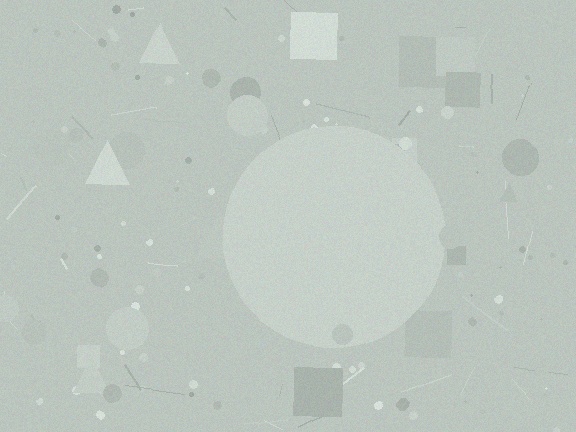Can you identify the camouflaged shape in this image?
The camouflaged shape is a circle.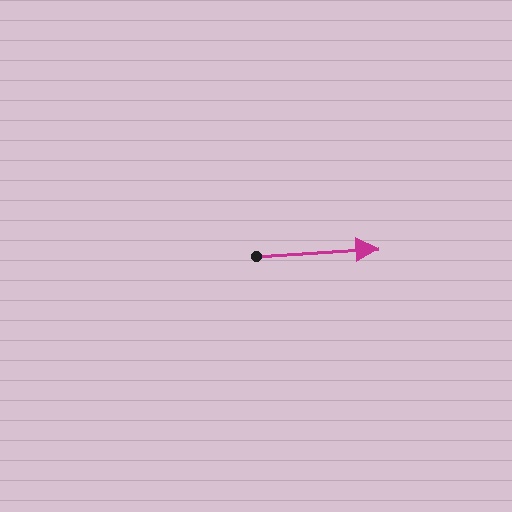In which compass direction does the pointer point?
East.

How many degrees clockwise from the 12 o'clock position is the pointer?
Approximately 86 degrees.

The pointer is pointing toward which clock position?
Roughly 3 o'clock.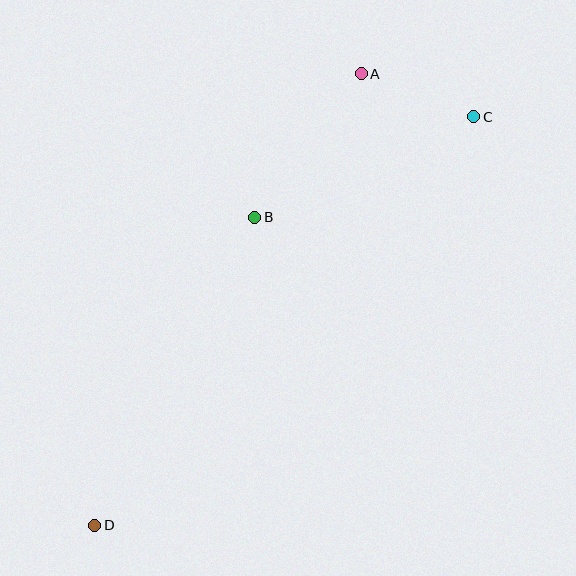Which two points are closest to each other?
Points A and C are closest to each other.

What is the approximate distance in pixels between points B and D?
The distance between B and D is approximately 347 pixels.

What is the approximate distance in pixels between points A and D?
The distance between A and D is approximately 524 pixels.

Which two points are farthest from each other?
Points C and D are farthest from each other.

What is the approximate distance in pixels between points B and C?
The distance between B and C is approximately 241 pixels.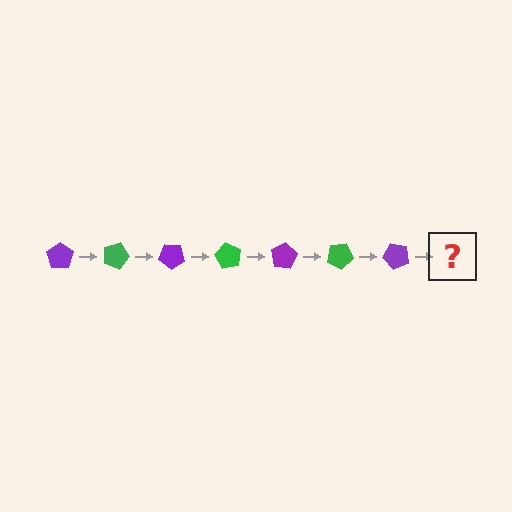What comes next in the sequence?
The next element should be a green pentagon, rotated 140 degrees from the start.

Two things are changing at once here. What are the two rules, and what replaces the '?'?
The two rules are that it rotates 20 degrees each step and the color cycles through purple and green. The '?' should be a green pentagon, rotated 140 degrees from the start.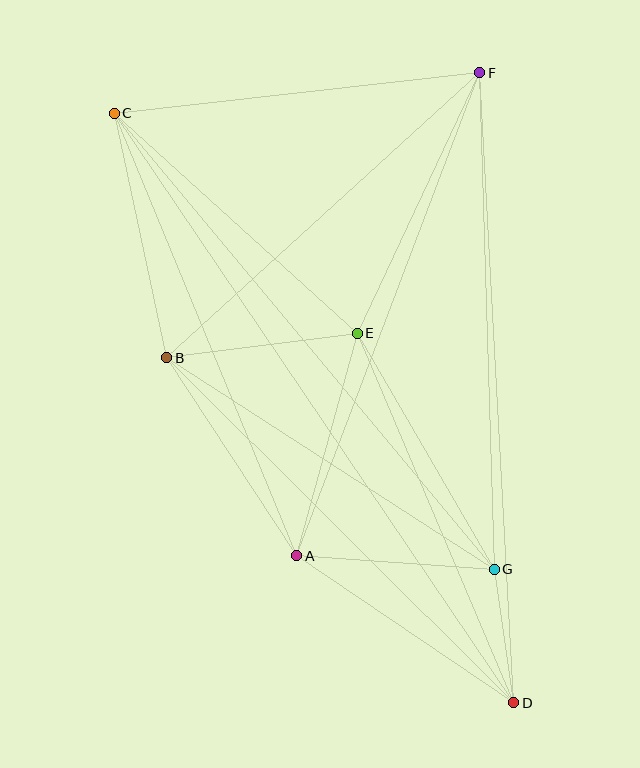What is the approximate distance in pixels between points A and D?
The distance between A and D is approximately 262 pixels.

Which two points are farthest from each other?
Points C and D are farthest from each other.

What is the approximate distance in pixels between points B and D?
The distance between B and D is approximately 489 pixels.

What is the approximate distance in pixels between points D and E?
The distance between D and E is approximately 401 pixels.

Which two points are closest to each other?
Points D and G are closest to each other.